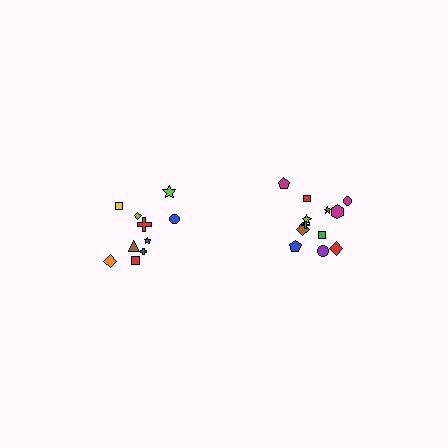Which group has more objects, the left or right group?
The right group.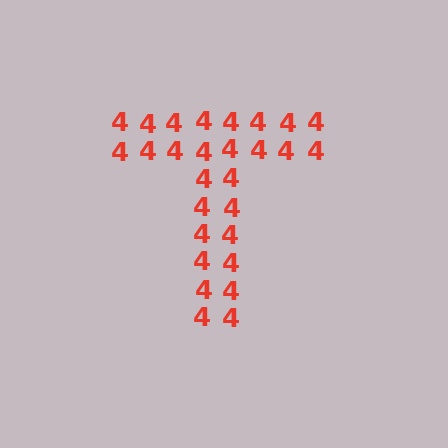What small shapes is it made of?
It is made of small digit 4's.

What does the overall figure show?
The overall figure shows the letter T.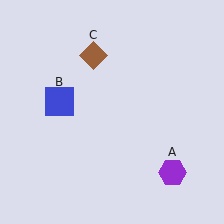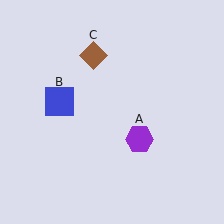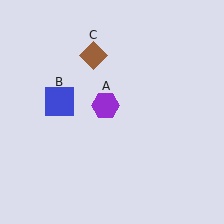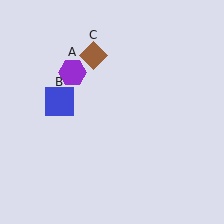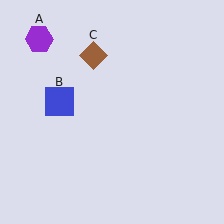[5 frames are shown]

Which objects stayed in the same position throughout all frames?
Blue square (object B) and brown diamond (object C) remained stationary.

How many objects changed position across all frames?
1 object changed position: purple hexagon (object A).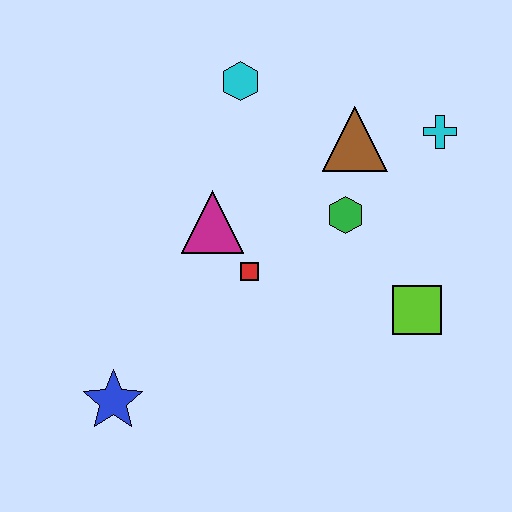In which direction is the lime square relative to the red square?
The lime square is to the right of the red square.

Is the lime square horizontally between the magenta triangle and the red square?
No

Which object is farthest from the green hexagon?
The blue star is farthest from the green hexagon.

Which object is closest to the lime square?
The green hexagon is closest to the lime square.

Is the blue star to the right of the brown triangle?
No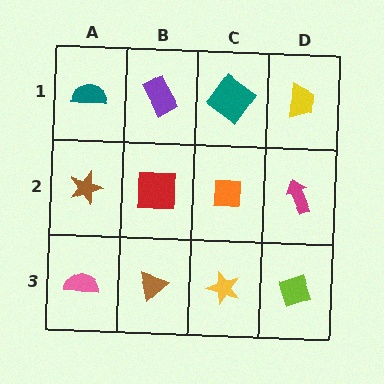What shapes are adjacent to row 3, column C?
An orange square (row 2, column C), a brown triangle (row 3, column B), a lime diamond (row 3, column D).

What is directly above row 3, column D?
A magenta arrow.